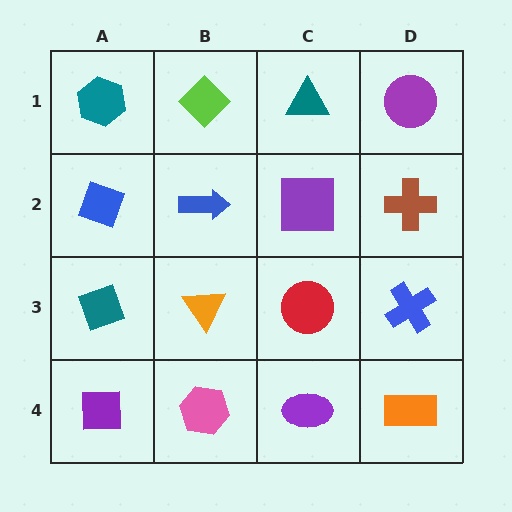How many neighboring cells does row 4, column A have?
2.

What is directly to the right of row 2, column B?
A purple square.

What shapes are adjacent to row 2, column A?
A teal hexagon (row 1, column A), a teal diamond (row 3, column A), a blue arrow (row 2, column B).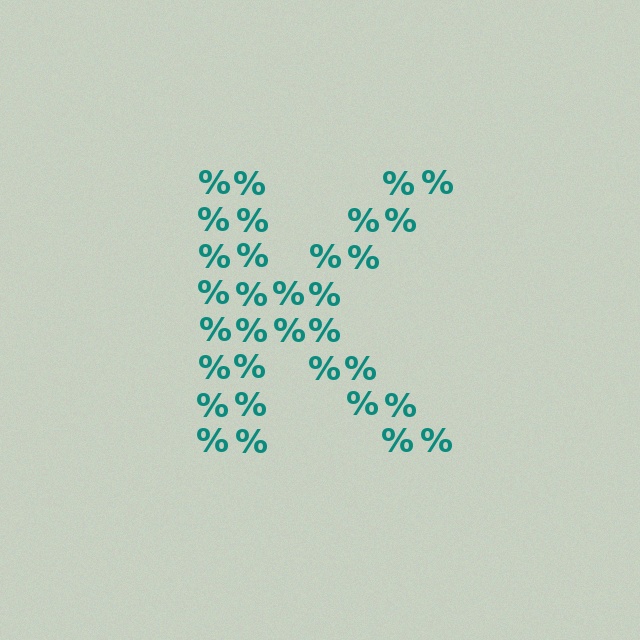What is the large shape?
The large shape is the letter K.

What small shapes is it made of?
It is made of small percent signs.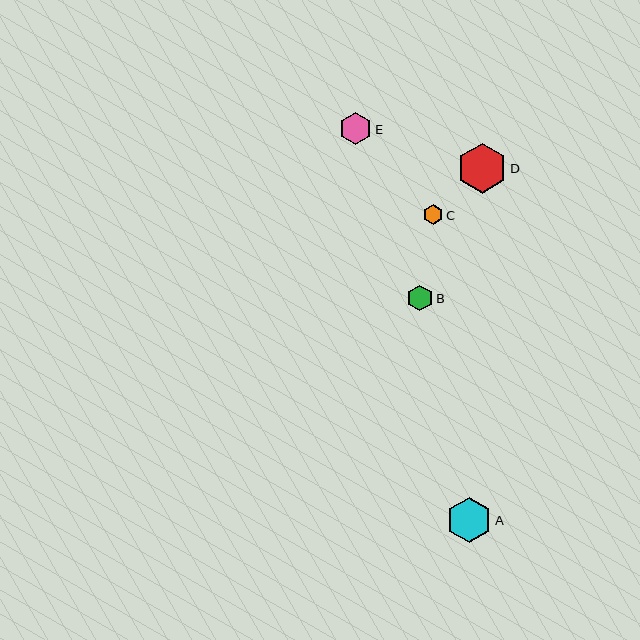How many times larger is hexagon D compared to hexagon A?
Hexagon D is approximately 1.1 times the size of hexagon A.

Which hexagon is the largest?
Hexagon D is the largest with a size of approximately 50 pixels.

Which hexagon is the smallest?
Hexagon C is the smallest with a size of approximately 20 pixels.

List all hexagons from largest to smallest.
From largest to smallest: D, A, E, B, C.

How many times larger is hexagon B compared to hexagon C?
Hexagon B is approximately 1.3 times the size of hexagon C.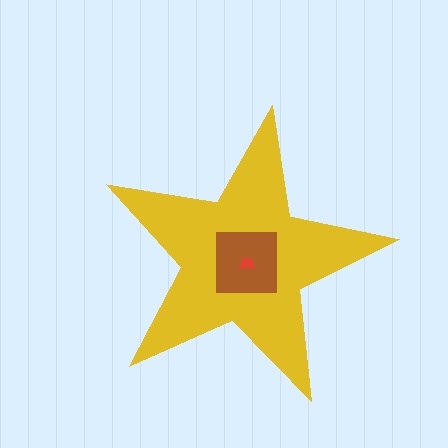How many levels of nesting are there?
3.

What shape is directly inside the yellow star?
The brown square.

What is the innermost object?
The red trapezoid.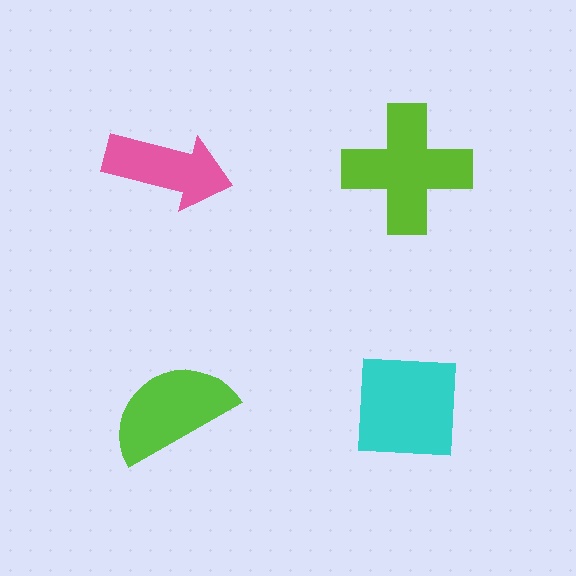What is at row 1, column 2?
A lime cross.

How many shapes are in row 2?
2 shapes.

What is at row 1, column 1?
A pink arrow.